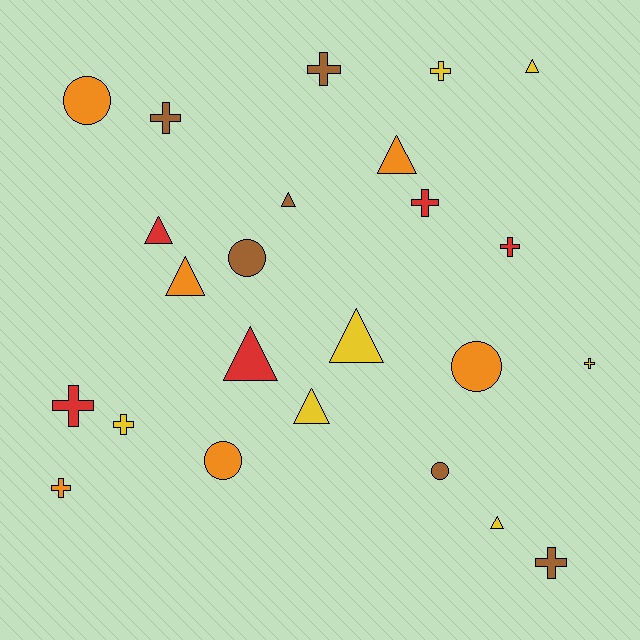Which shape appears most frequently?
Cross, with 10 objects.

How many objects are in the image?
There are 24 objects.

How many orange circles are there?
There are 3 orange circles.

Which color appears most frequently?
Yellow, with 7 objects.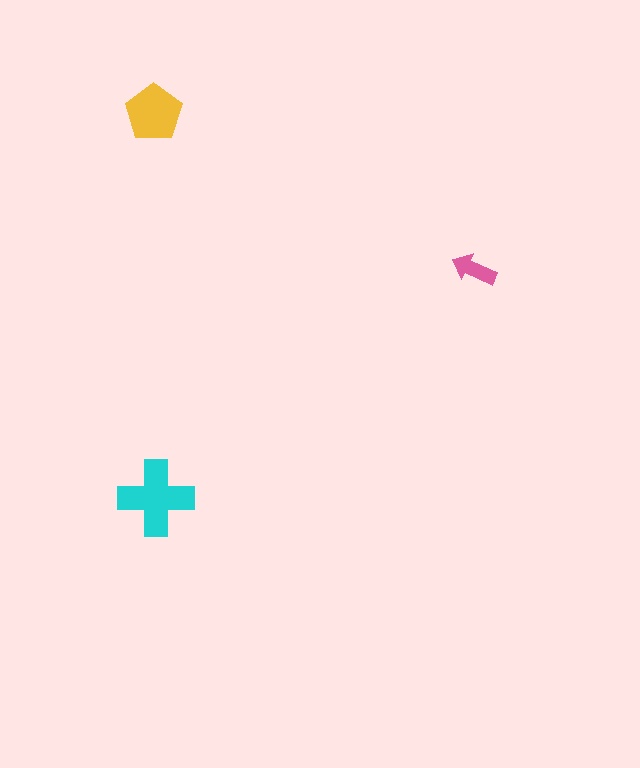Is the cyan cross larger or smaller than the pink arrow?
Larger.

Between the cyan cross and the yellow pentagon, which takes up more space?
The cyan cross.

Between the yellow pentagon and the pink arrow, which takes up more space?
The yellow pentagon.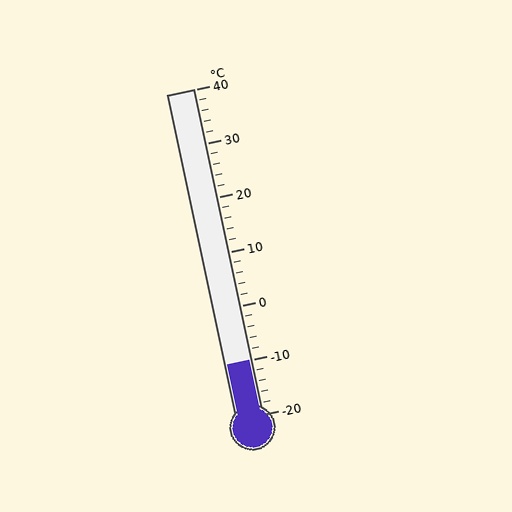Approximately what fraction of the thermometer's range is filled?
The thermometer is filled to approximately 15% of its range.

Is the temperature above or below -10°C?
The temperature is at -10°C.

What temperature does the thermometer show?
The thermometer shows approximately -10°C.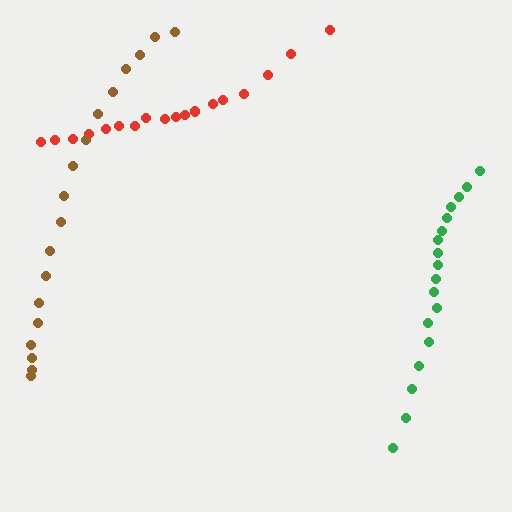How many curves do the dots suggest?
There are 3 distinct paths.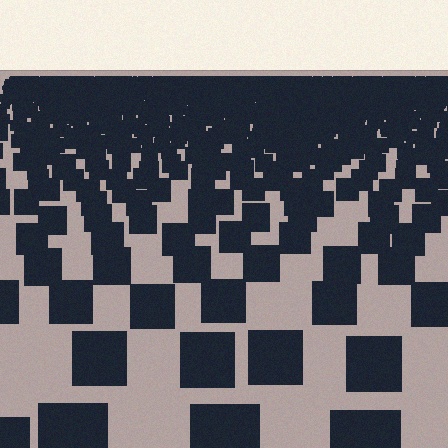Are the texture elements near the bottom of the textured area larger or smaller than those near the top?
Larger. Near the bottom, elements are closer to the viewer and appear at a bigger on-screen size.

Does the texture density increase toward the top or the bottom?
Density increases toward the top.